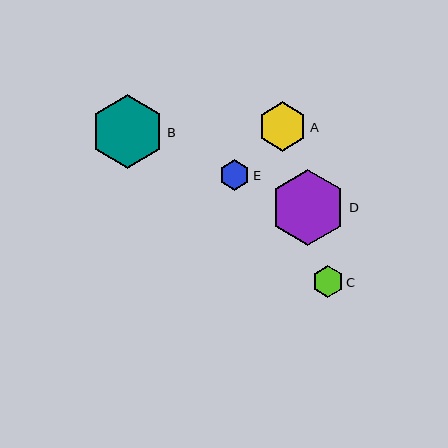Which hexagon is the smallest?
Hexagon E is the smallest with a size of approximately 30 pixels.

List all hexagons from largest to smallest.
From largest to smallest: D, B, A, C, E.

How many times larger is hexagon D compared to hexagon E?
Hexagon D is approximately 2.5 times the size of hexagon E.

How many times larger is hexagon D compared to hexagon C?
Hexagon D is approximately 2.4 times the size of hexagon C.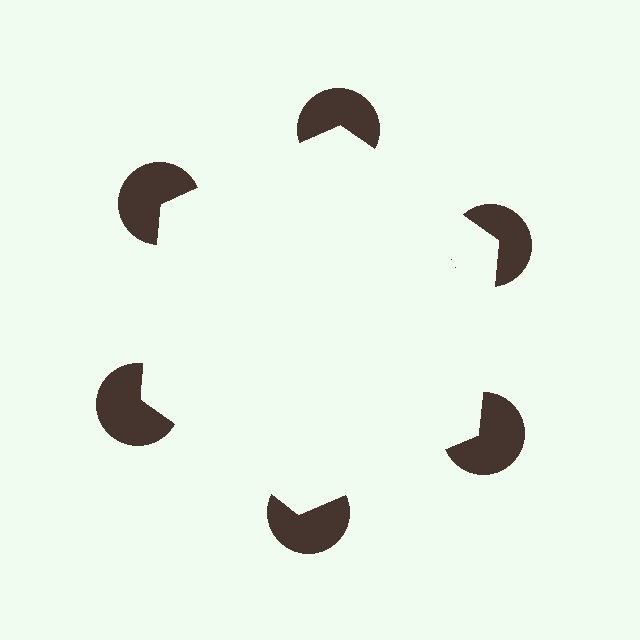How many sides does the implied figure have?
6 sides.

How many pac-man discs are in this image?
There are 6 — one at each vertex of the illusory hexagon.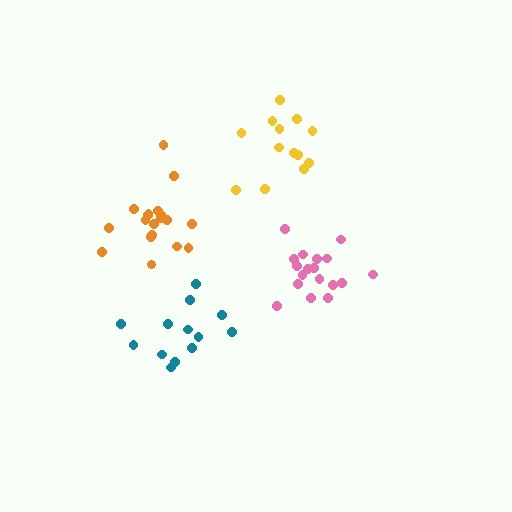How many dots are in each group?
Group 1: 18 dots, Group 2: 13 dots, Group 3: 13 dots, Group 4: 19 dots (63 total).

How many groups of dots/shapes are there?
There are 4 groups.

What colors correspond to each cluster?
The clusters are colored: pink, yellow, teal, orange.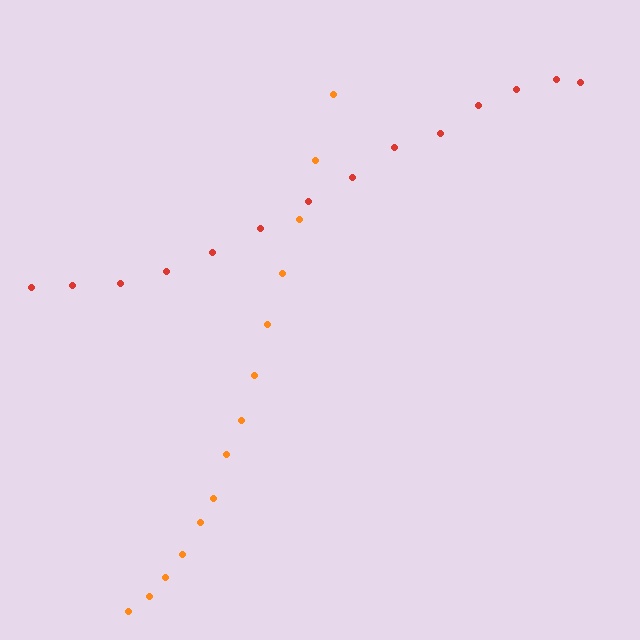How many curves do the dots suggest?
There are 2 distinct paths.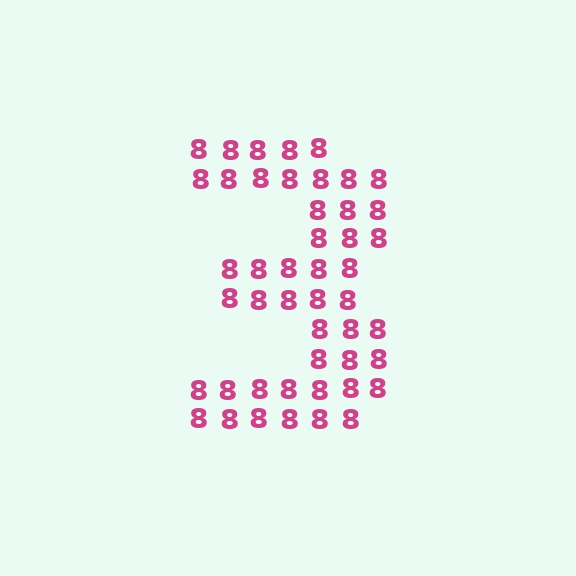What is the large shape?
The large shape is the digit 3.